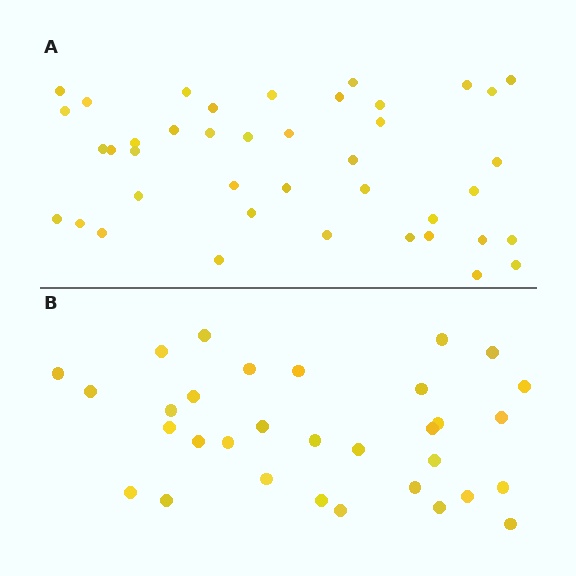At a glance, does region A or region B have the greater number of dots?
Region A (the top region) has more dots.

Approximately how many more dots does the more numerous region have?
Region A has roughly 8 or so more dots than region B.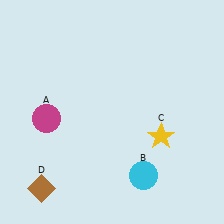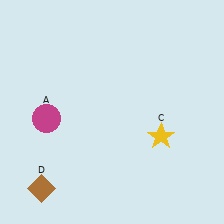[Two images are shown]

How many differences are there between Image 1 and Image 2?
There is 1 difference between the two images.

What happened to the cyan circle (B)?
The cyan circle (B) was removed in Image 2. It was in the bottom-right area of Image 1.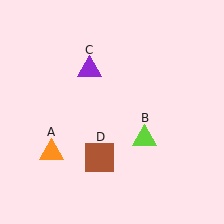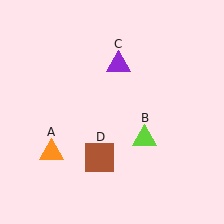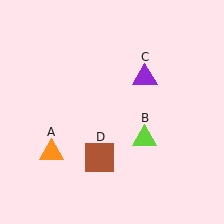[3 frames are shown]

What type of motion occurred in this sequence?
The purple triangle (object C) rotated clockwise around the center of the scene.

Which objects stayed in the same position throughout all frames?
Orange triangle (object A) and lime triangle (object B) and brown square (object D) remained stationary.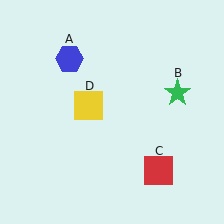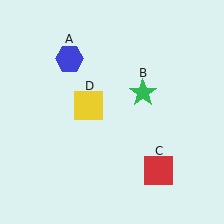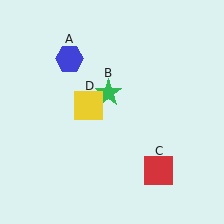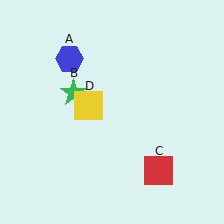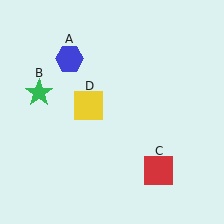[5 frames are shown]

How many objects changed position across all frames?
1 object changed position: green star (object B).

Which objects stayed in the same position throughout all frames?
Blue hexagon (object A) and red square (object C) and yellow square (object D) remained stationary.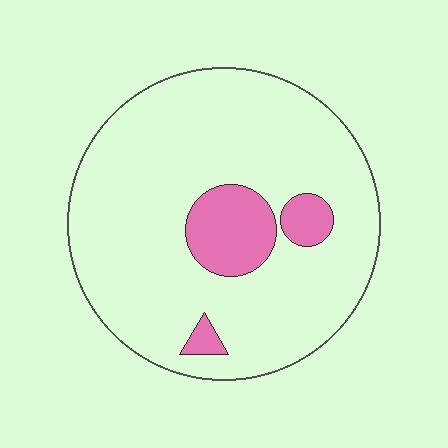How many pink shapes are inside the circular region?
3.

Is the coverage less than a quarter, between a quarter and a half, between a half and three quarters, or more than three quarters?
Less than a quarter.